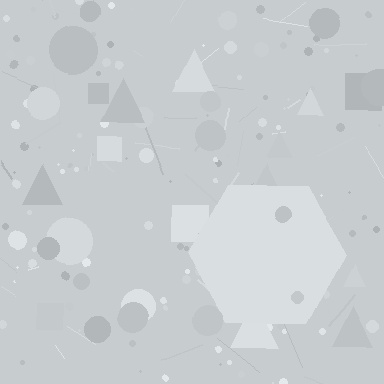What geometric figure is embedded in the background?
A hexagon is embedded in the background.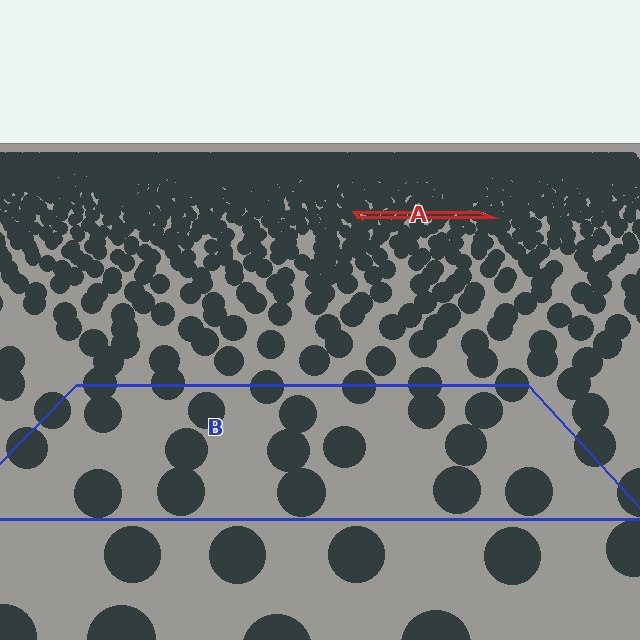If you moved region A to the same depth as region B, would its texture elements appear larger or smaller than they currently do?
They would appear larger. At a closer depth, the same texture elements are projected at a bigger on-screen size.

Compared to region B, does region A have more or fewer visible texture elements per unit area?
Region A has more texture elements per unit area — they are packed more densely because it is farther away.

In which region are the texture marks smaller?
The texture marks are smaller in region A, because it is farther away.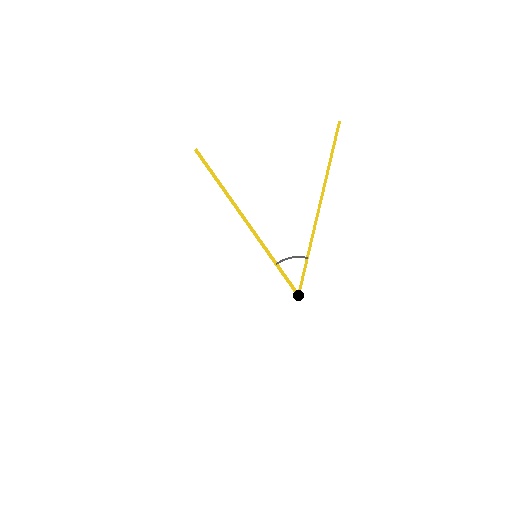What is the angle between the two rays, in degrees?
Approximately 48 degrees.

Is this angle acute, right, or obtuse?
It is acute.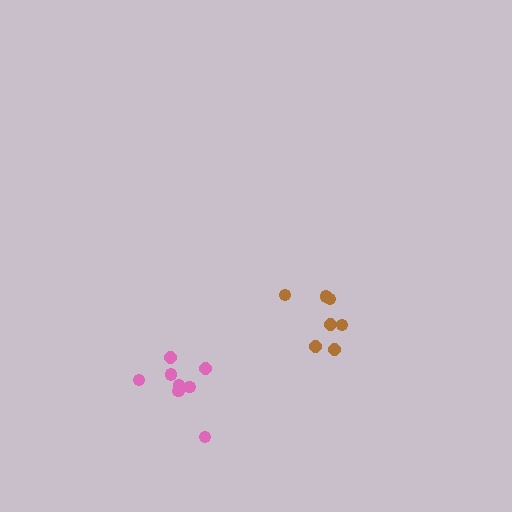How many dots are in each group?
Group 1: 8 dots, Group 2: 7 dots (15 total).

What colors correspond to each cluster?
The clusters are colored: pink, brown.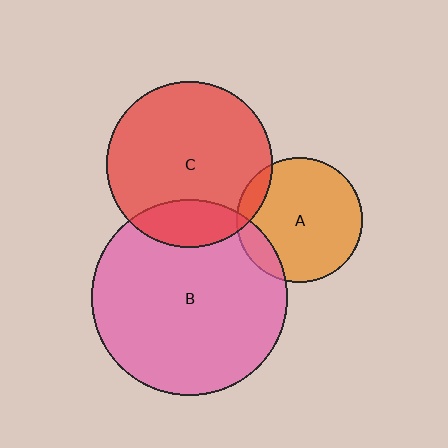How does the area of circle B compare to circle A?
Approximately 2.4 times.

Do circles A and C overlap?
Yes.